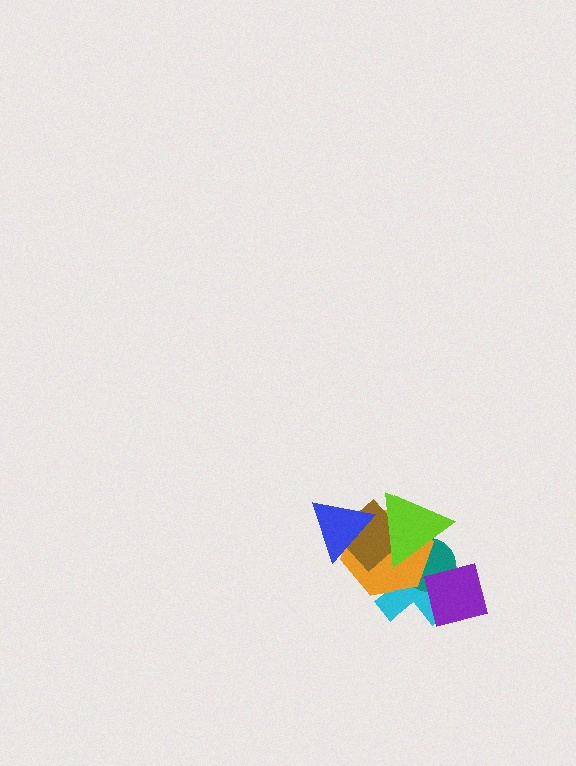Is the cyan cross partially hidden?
Yes, it is partially covered by another shape.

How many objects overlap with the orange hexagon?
5 objects overlap with the orange hexagon.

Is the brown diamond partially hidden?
Yes, it is partially covered by another shape.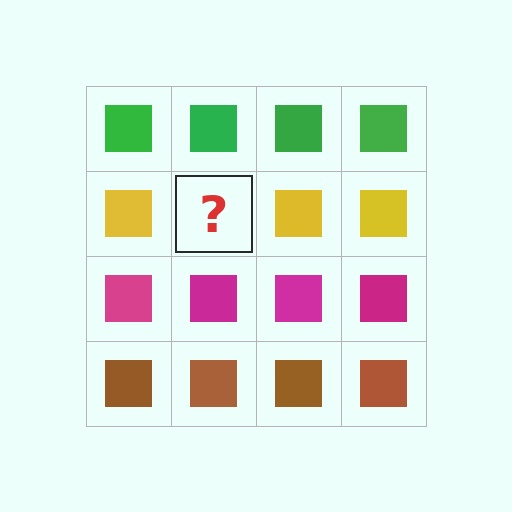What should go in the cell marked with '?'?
The missing cell should contain a yellow square.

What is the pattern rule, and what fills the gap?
The rule is that each row has a consistent color. The gap should be filled with a yellow square.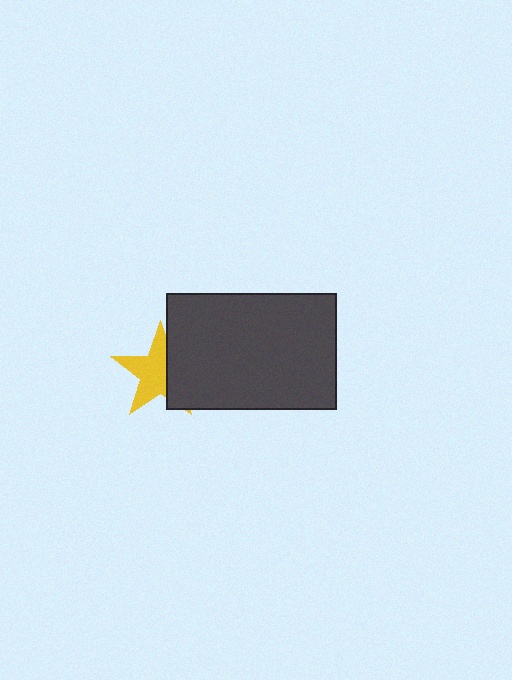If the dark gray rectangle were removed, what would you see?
You would see the complete yellow star.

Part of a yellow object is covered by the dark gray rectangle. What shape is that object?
It is a star.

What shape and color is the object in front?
The object in front is a dark gray rectangle.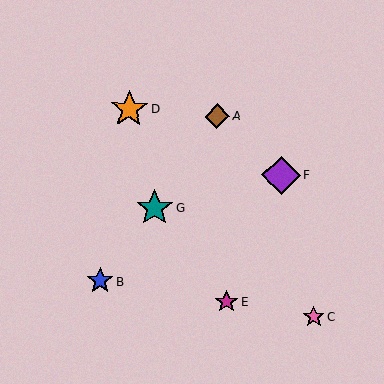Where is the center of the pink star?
The center of the pink star is at (314, 317).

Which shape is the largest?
The purple diamond (labeled F) is the largest.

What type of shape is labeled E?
Shape E is a magenta star.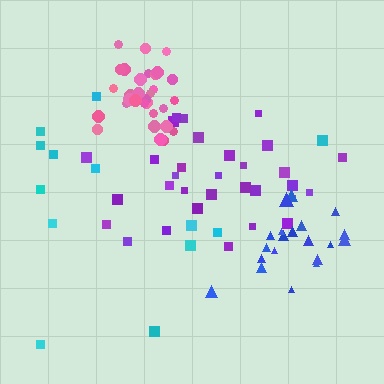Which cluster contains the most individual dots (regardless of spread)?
Purple (32).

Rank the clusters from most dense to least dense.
pink, blue, purple, cyan.